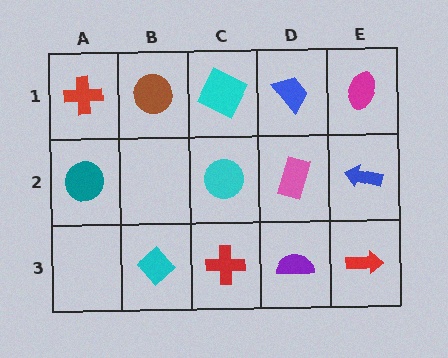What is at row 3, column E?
A red arrow.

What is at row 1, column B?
A brown circle.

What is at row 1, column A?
A red cross.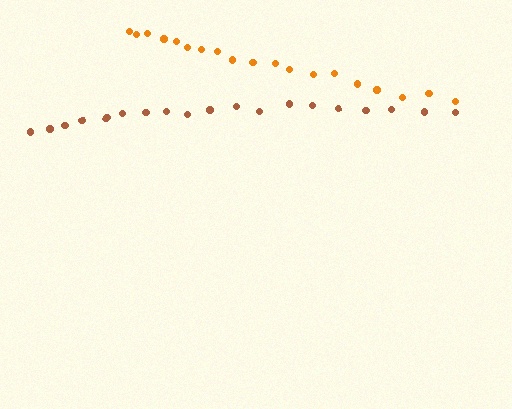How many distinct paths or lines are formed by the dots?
There are 2 distinct paths.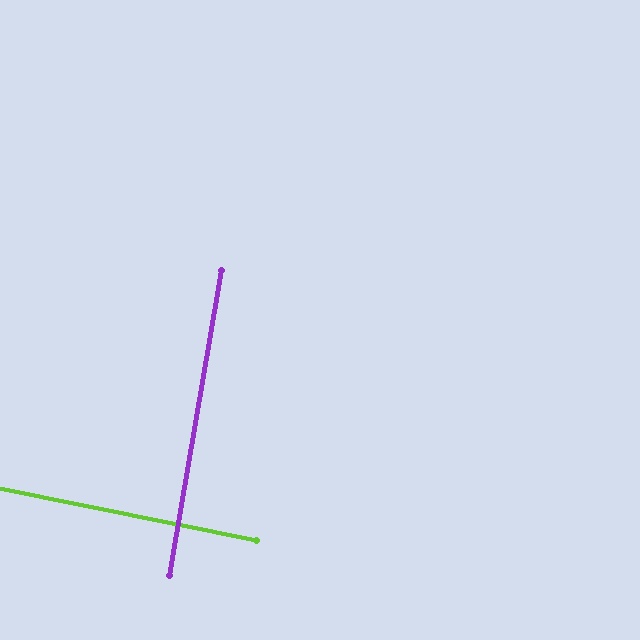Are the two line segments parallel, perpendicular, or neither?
Perpendicular — they meet at approximately 88°.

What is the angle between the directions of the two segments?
Approximately 88 degrees.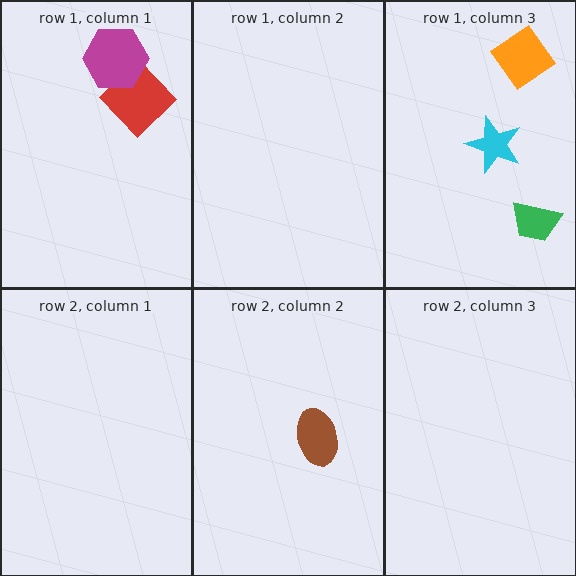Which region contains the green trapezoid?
The row 1, column 3 region.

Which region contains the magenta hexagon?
The row 1, column 1 region.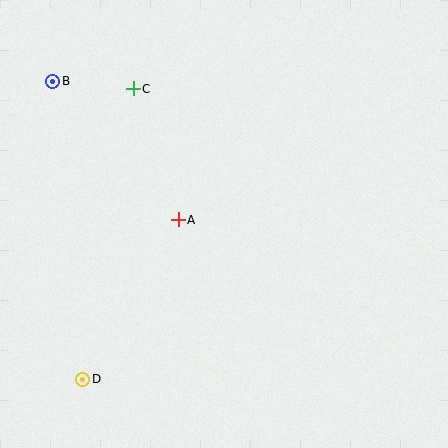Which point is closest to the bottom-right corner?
Point A is closest to the bottom-right corner.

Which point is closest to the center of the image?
Point A at (178, 220) is closest to the center.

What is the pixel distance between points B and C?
The distance between B and C is 81 pixels.